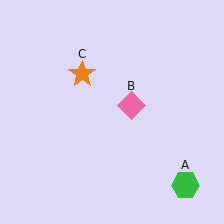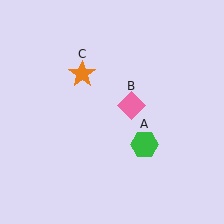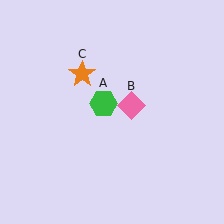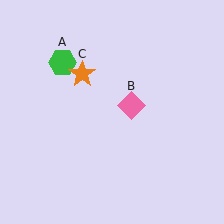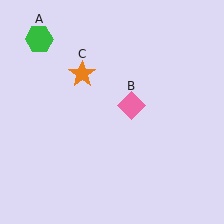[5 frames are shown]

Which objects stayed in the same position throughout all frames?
Pink diamond (object B) and orange star (object C) remained stationary.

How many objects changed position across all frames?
1 object changed position: green hexagon (object A).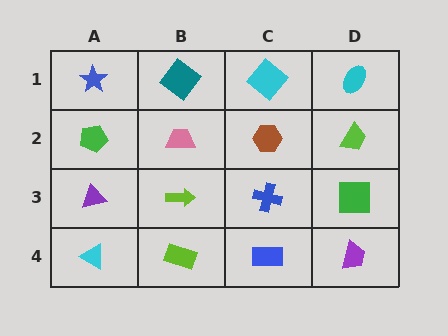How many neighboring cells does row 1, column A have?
2.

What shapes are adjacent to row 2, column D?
A cyan ellipse (row 1, column D), a green square (row 3, column D), a brown hexagon (row 2, column C).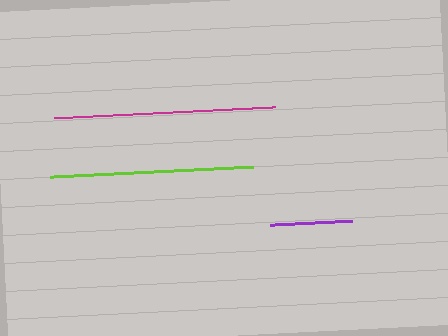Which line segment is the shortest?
The purple line is the shortest at approximately 81 pixels.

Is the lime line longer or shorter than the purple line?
The lime line is longer than the purple line.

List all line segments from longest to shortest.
From longest to shortest: magenta, lime, purple.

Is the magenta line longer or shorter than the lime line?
The magenta line is longer than the lime line.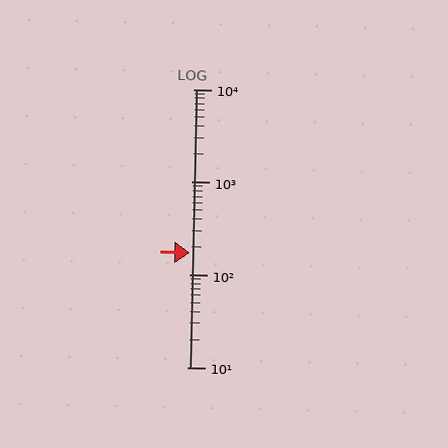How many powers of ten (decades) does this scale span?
The scale spans 3 decades, from 10 to 10000.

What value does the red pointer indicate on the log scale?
The pointer indicates approximately 170.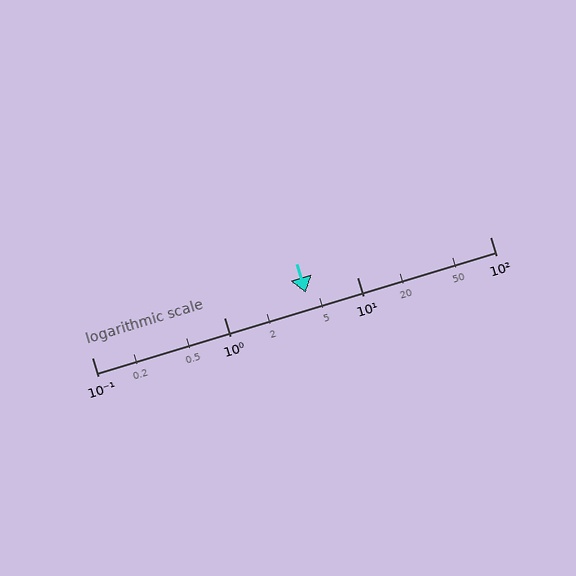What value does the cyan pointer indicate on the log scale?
The pointer indicates approximately 4.1.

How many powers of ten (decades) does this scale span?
The scale spans 3 decades, from 0.1 to 100.